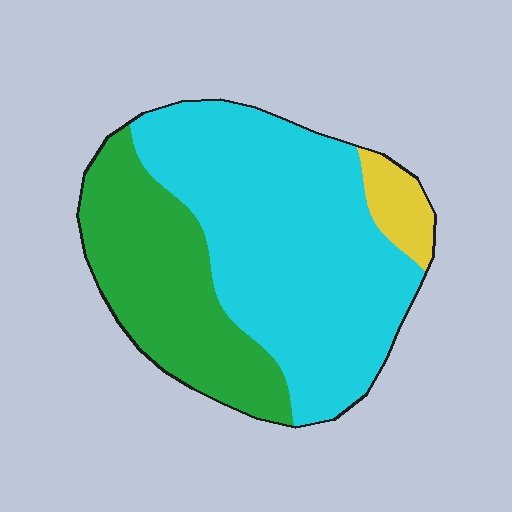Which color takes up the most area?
Cyan, at roughly 60%.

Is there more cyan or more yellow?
Cyan.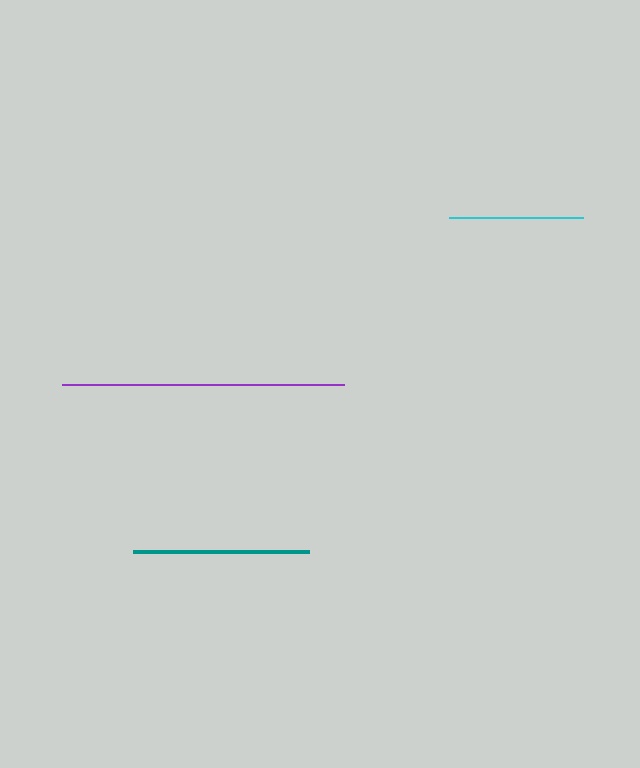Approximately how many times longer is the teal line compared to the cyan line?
The teal line is approximately 1.3 times the length of the cyan line.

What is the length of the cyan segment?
The cyan segment is approximately 134 pixels long.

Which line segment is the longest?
The purple line is the longest at approximately 283 pixels.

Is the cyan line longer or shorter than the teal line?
The teal line is longer than the cyan line.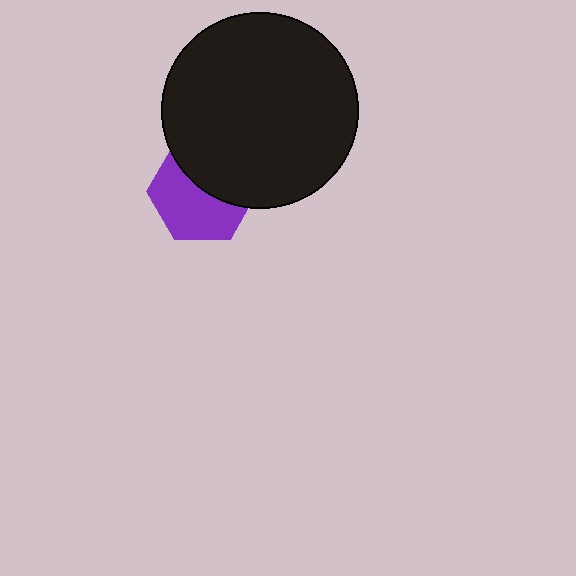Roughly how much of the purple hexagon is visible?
About half of it is visible (roughly 56%).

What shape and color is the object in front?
The object in front is a black circle.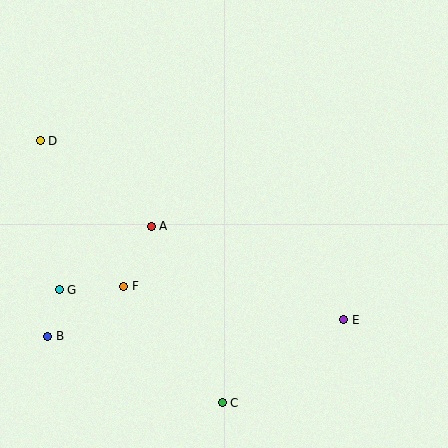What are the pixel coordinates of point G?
Point G is at (59, 290).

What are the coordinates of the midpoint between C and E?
The midpoint between C and E is at (283, 361).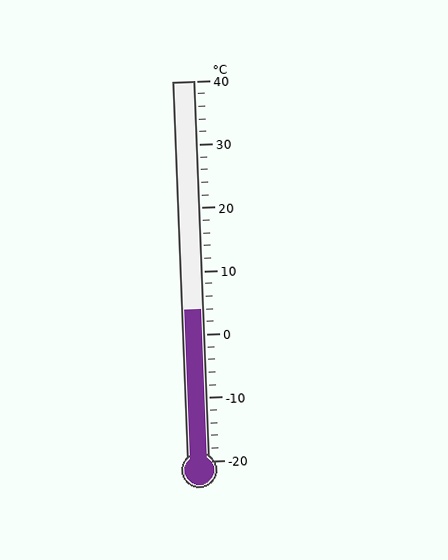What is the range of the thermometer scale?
The thermometer scale ranges from -20°C to 40°C.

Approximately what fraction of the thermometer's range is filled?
The thermometer is filled to approximately 40% of its range.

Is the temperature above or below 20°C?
The temperature is below 20°C.